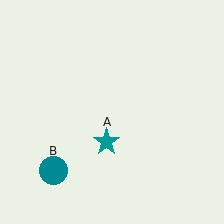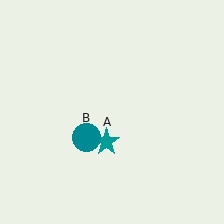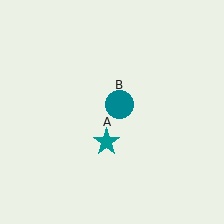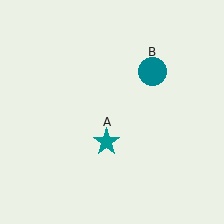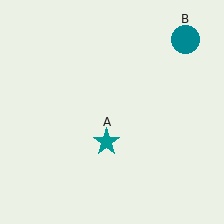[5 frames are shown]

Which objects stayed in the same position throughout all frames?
Teal star (object A) remained stationary.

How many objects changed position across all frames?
1 object changed position: teal circle (object B).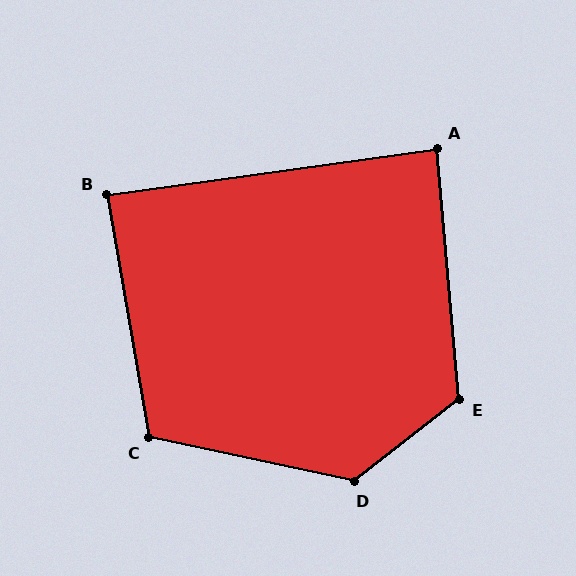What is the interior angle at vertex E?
Approximately 123 degrees (obtuse).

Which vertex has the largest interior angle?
D, at approximately 130 degrees.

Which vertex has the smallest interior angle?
A, at approximately 87 degrees.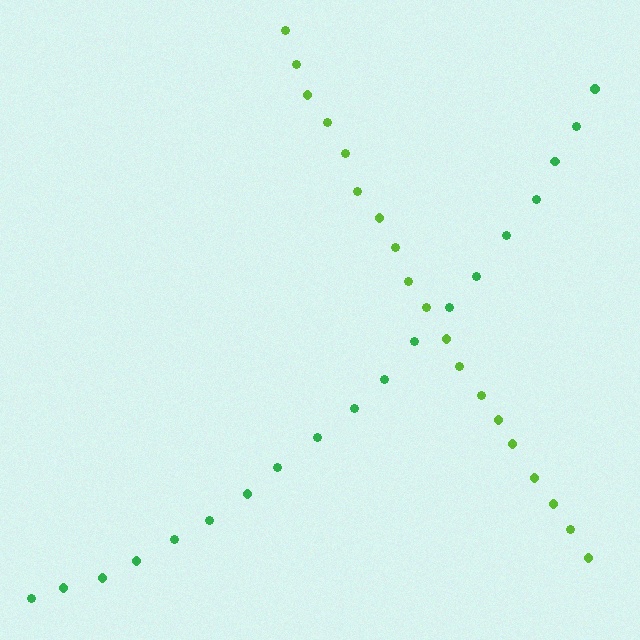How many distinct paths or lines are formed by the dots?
There are 2 distinct paths.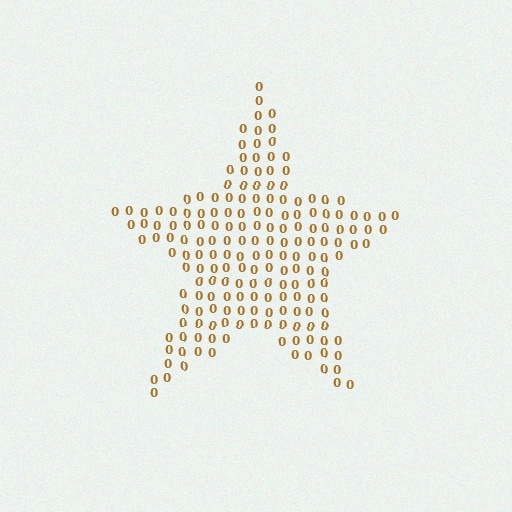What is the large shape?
The large shape is a star.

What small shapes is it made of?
It is made of small digit 0's.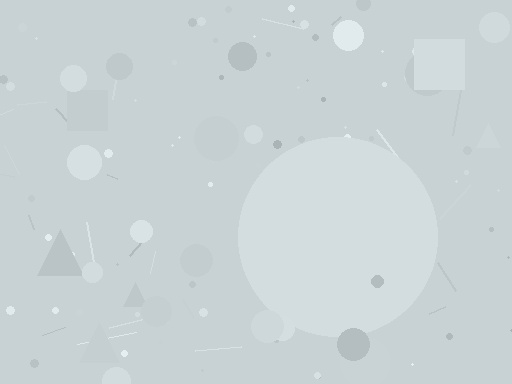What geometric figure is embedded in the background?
A circle is embedded in the background.